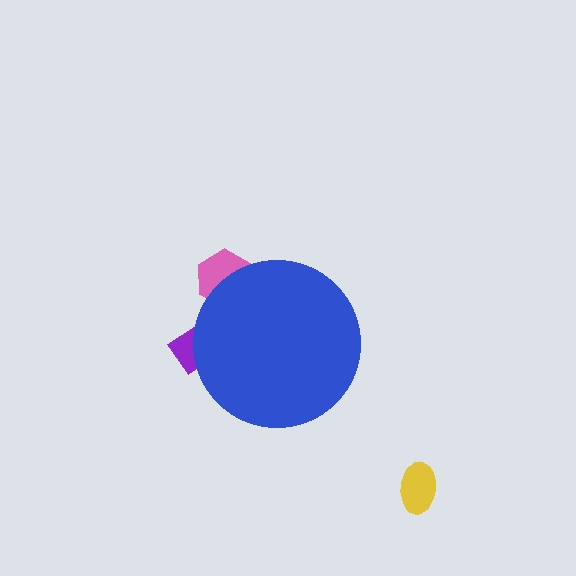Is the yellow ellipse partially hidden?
No, the yellow ellipse is fully visible.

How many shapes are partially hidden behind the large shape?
2 shapes are partially hidden.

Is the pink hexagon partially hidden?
Yes, the pink hexagon is partially hidden behind the blue circle.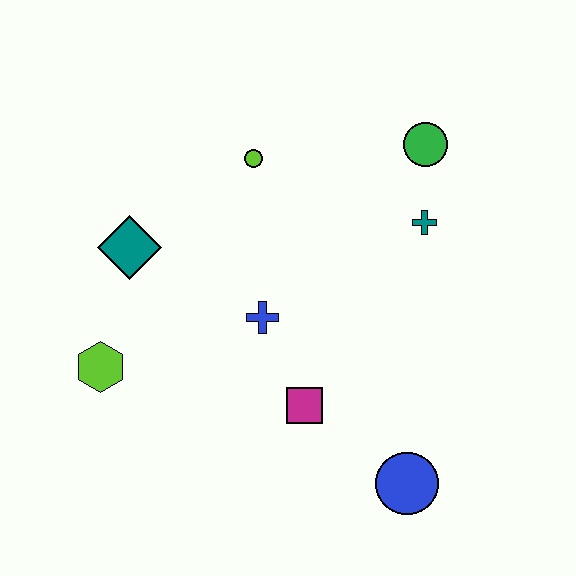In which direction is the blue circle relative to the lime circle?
The blue circle is below the lime circle.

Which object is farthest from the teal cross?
The lime hexagon is farthest from the teal cross.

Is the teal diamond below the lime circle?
Yes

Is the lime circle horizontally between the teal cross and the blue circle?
No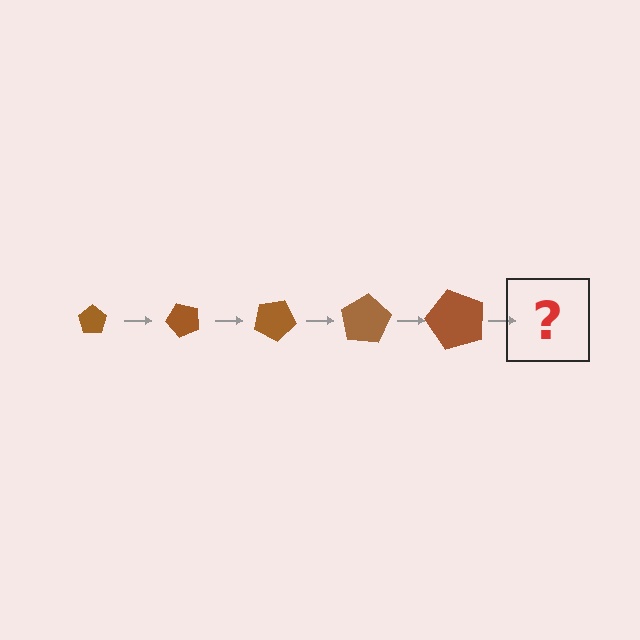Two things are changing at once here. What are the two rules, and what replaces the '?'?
The two rules are that the pentagon grows larger each step and it rotates 50 degrees each step. The '?' should be a pentagon, larger than the previous one and rotated 250 degrees from the start.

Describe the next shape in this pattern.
It should be a pentagon, larger than the previous one and rotated 250 degrees from the start.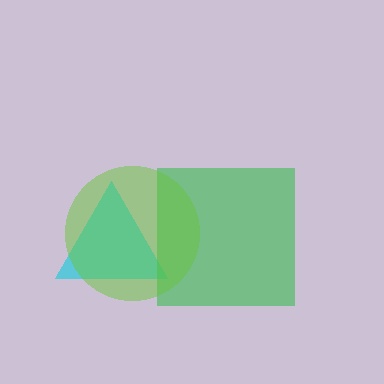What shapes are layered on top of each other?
The layered shapes are: a cyan triangle, a green square, a lime circle.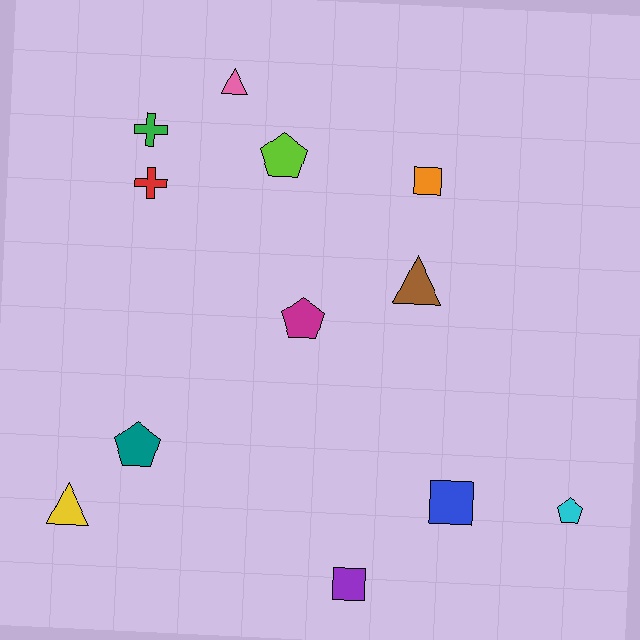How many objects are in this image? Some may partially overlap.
There are 12 objects.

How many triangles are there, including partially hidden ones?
There are 3 triangles.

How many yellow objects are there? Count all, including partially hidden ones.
There is 1 yellow object.